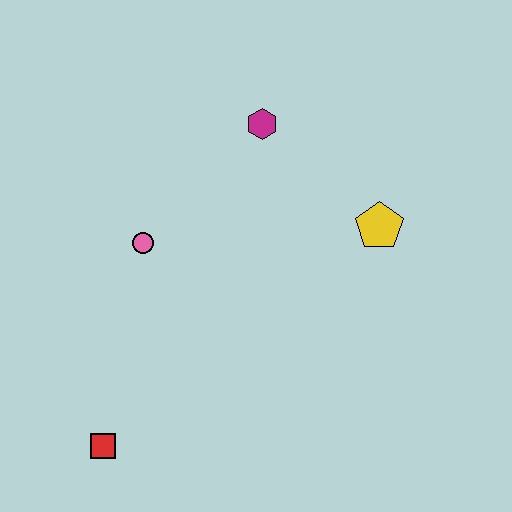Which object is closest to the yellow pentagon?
The magenta hexagon is closest to the yellow pentagon.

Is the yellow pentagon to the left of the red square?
No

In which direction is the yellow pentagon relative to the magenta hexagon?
The yellow pentagon is to the right of the magenta hexagon.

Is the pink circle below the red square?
No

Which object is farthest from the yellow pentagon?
The red square is farthest from the yellow pentagon.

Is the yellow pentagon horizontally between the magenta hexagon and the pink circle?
No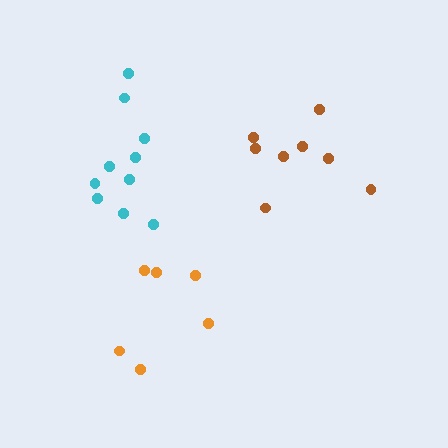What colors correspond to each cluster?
The clusters are colored: cyan, brown, orange.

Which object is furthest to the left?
The cyan cluster is leftmost.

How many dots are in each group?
Group 1: 10 dots, Group 2: 8 dots, Group 3: 6 dots (24 total).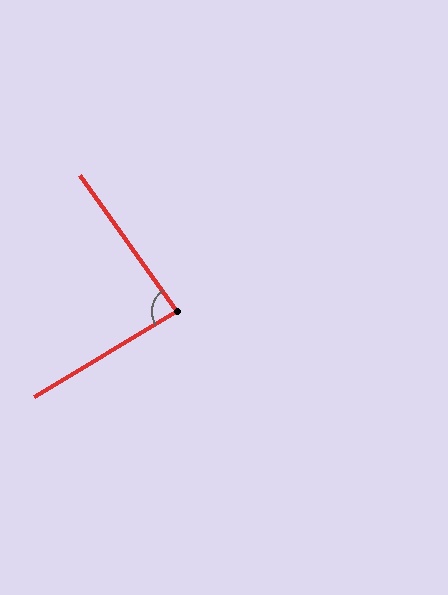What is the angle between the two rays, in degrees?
Approximately 85 degrees.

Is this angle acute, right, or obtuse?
It is approximately a right angle.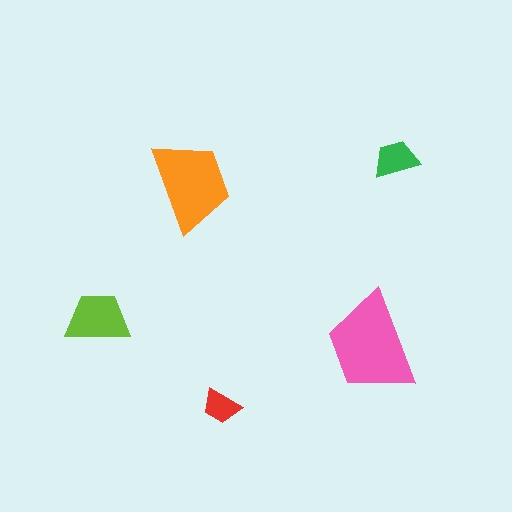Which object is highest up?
The green trapezoid is topmost.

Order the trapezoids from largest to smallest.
the pink one, the orange one, the lime one, the green one, the red one.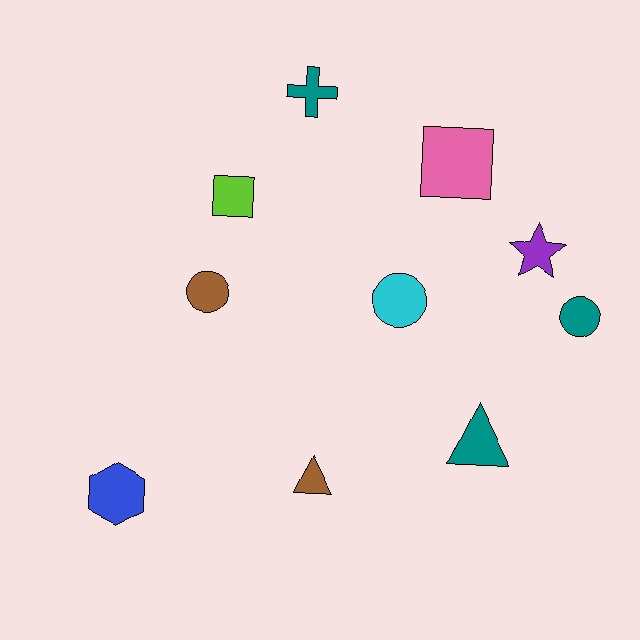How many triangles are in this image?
There are 2 triangles.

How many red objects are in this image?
There are no red objects.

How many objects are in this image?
There are 10 objects.